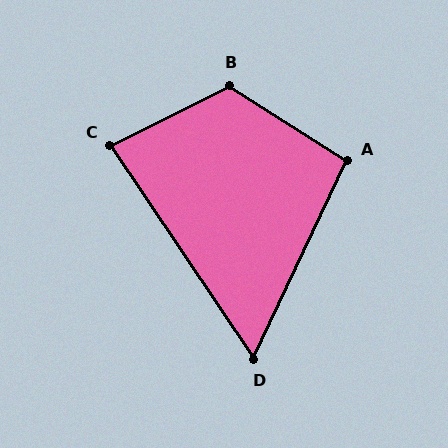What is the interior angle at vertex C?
Approximately 83 degrees (acute).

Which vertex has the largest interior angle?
B, at approximately 121 degrees.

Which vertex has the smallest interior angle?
D, at approximately 59 degrees.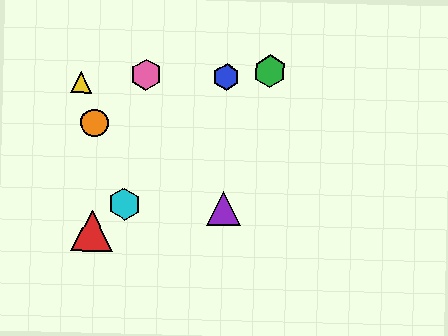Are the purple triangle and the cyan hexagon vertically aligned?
No, the purple triangle is at x≈223 and the cyan hexagon is at x≈124.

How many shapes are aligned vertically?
2 shapes (the blue hexagon, the purple triangle) are aligned vertically.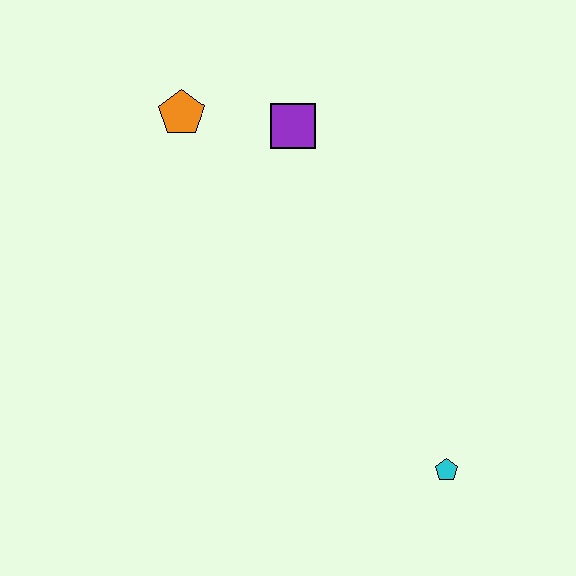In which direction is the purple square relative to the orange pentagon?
The purple square is to the right of the orange pentagon.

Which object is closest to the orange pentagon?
The purple square is closest to the orange pentagon.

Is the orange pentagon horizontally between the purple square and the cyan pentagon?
No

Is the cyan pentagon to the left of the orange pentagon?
No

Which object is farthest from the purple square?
The cyan pentagon is farthest from the purple square.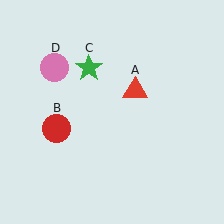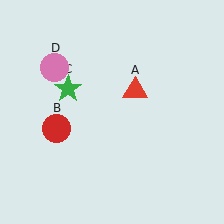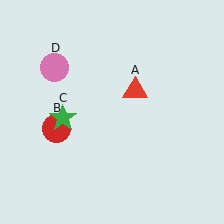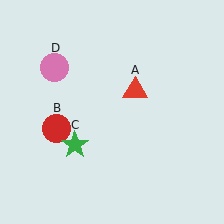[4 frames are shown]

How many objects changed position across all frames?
1 object changed position: green star (object C).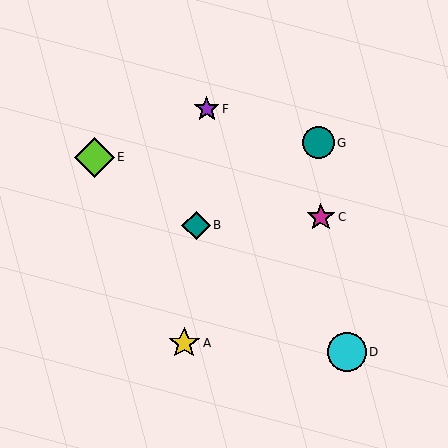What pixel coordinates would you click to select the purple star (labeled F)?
Click at (207, 109) to select the purple star F.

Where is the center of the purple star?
The center of the purple star is at (207, 109).